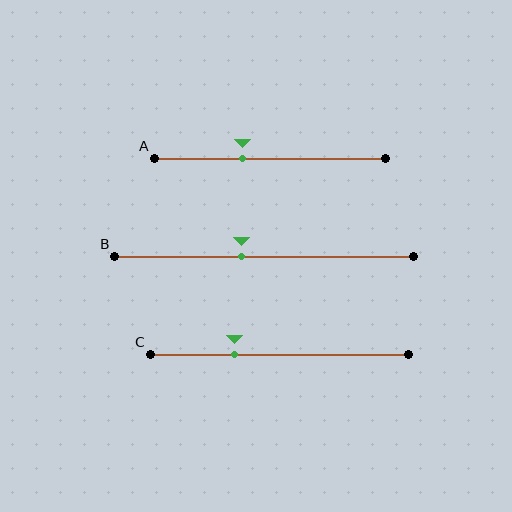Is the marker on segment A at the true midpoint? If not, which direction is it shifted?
No, the marker on segment A is shifted to the left by about 12% of the segment length.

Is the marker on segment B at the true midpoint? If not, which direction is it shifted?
No, the marker on segment B is shifted to the left by about 8% of the segment length.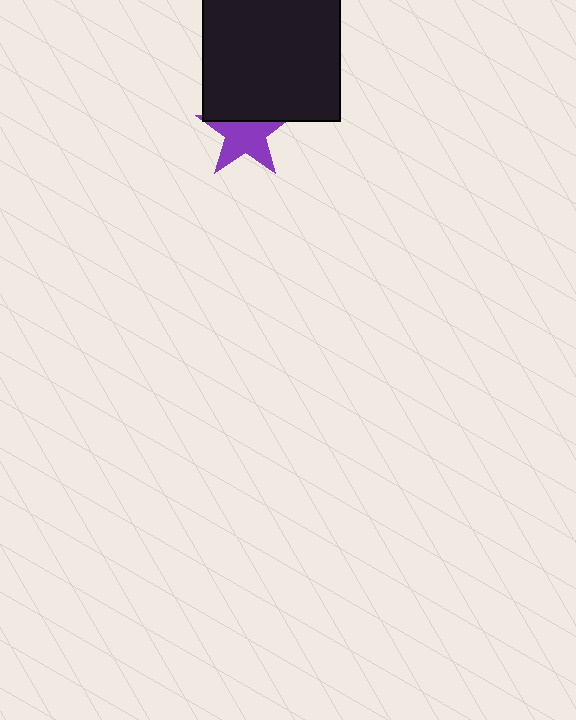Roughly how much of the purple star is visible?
Most of it is visible (roughly 69%).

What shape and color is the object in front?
The object in front is a black square.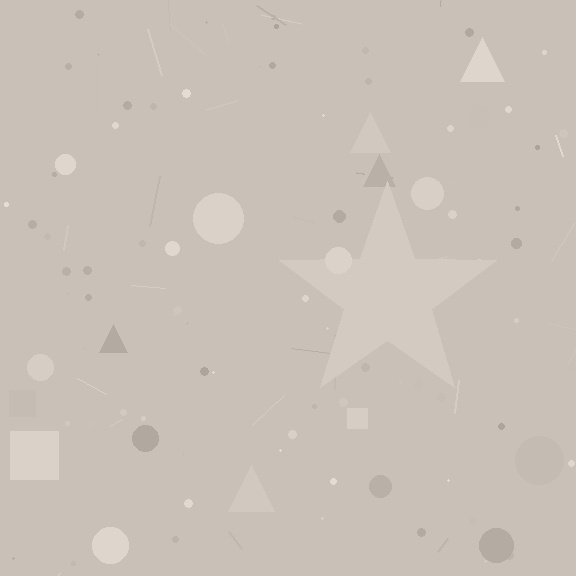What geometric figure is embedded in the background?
A star is embedded in the background.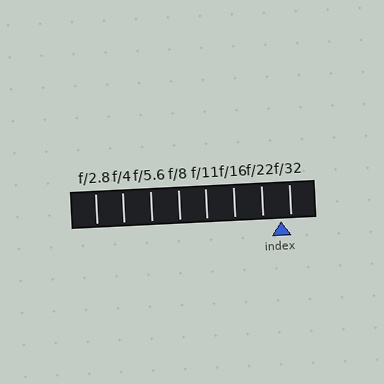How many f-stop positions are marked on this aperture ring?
There are 8 f-stop positions marked.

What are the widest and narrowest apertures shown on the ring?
The widest aperture shown is f/2.8 and the narrowest is f/32.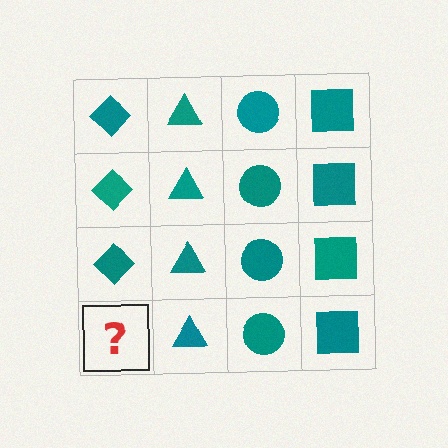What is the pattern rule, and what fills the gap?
The rule is that each column has a consistent shape. The gap should be filled with a teal diamond.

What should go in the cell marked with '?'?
The missing cell should contain a teal diamond.